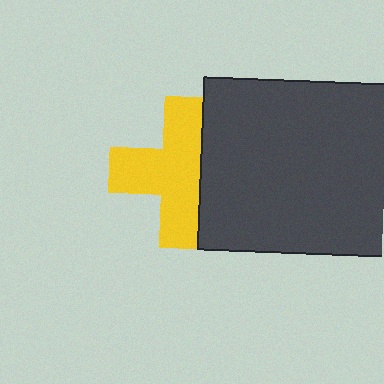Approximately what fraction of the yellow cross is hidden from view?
Roughly 30% of the yellow cross is hidden behind the dark gray rectangle.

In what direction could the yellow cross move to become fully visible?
The yellow cross could move left. That would shift it out from behind the dark gray rectangle entirely.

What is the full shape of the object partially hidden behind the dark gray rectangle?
The partially hidden object is a yellow cross.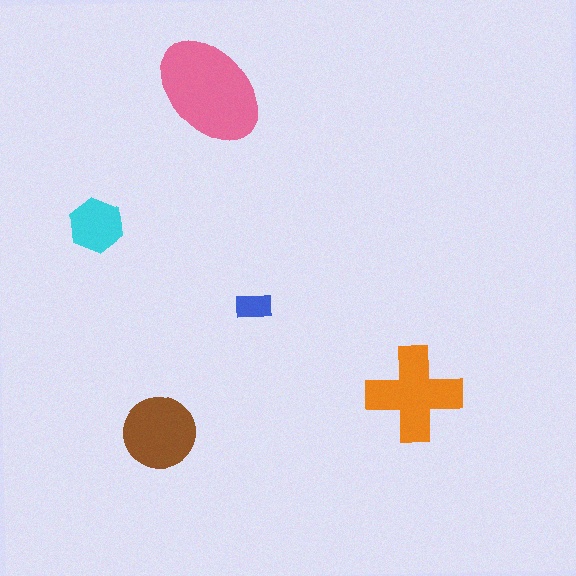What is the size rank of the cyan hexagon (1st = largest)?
4th.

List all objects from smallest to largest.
The blue rectangle, the cyan hexagon, the brown circle, the orange cross, the pink ellipse.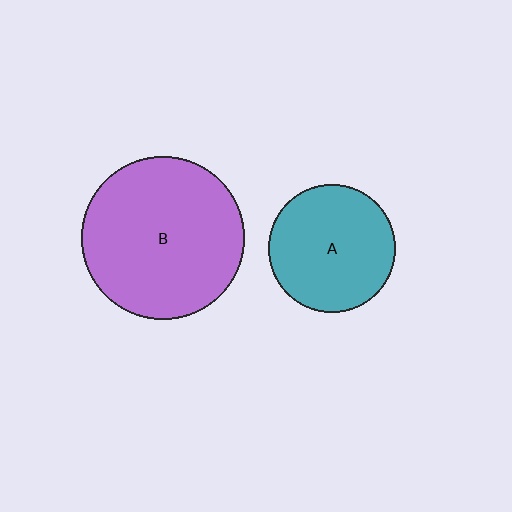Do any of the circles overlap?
No, none of the circles overlap.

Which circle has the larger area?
Circle B (purple).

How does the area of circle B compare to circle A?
Approximately 1.6 times.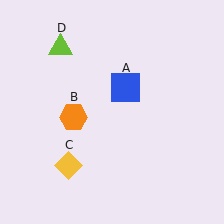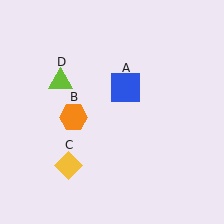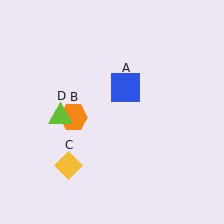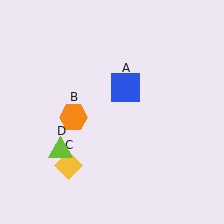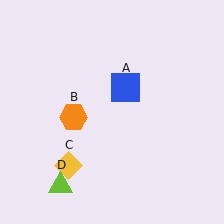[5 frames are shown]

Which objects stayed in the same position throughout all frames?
Blue square (object A) and orange hexagon (object B) and yellow diamond (object C) remained stationary.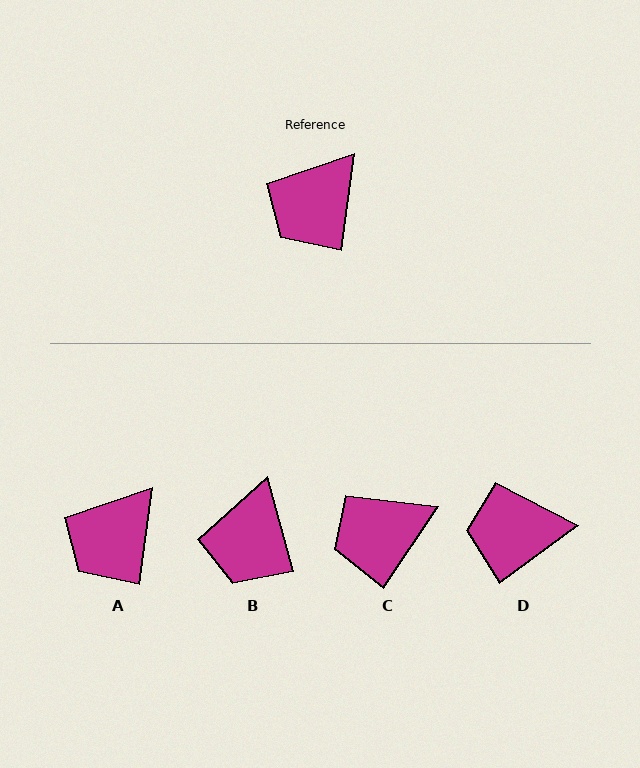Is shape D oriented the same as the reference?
No, it is off by about 46 degrees.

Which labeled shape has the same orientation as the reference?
A.